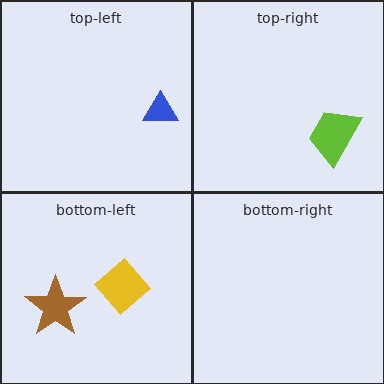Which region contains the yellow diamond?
The bottom-left region.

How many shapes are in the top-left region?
1.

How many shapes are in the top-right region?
1.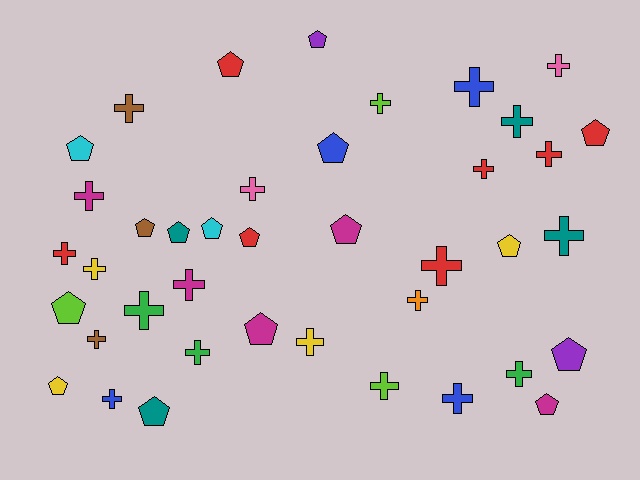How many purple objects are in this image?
There are 2 purple objects.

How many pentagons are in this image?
There are 17 pentagons.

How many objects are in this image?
There are 40 objects.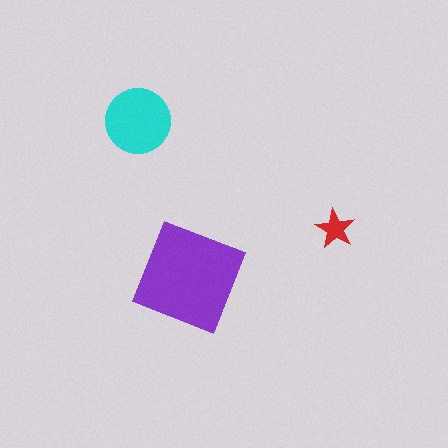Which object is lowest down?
The purple diamond is bottommost.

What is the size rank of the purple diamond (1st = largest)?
1st.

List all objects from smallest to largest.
The red star, the cyan circle, the purple diamond.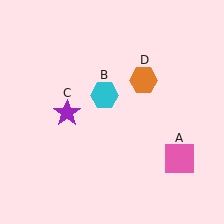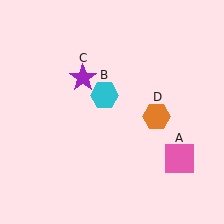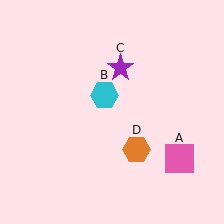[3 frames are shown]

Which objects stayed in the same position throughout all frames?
Pink square (object A) and cyan hexagon (object B) remained stationary.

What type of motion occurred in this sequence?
The purple star (object C), orange hexagon (object D) rotated clockwise around the center of the scene.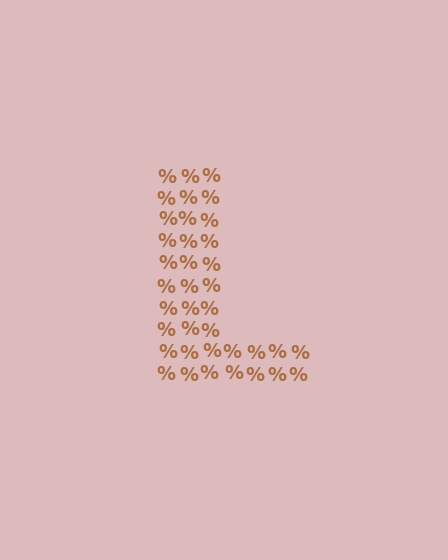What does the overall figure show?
The overall figure shows the letter L.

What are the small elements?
The small elements are percent signs.